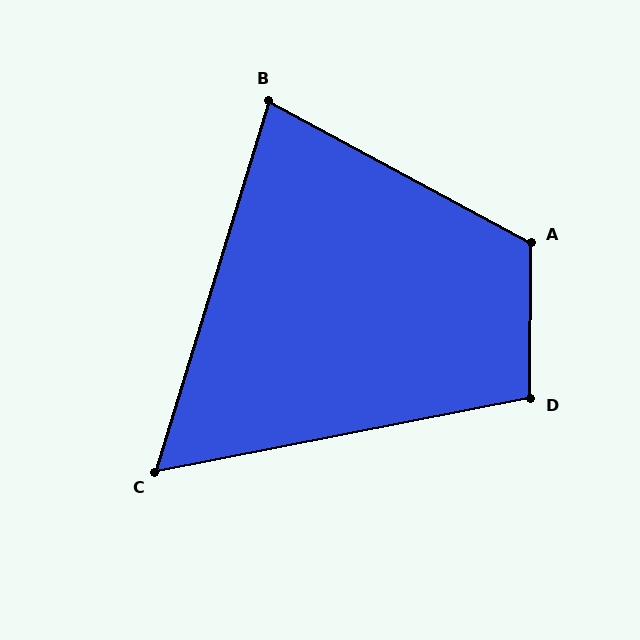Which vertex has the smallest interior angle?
C, at approximately 62 degrees.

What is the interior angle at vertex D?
Approximately 101 degrees (obtuse).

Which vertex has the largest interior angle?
A, at approximately 118 degrees.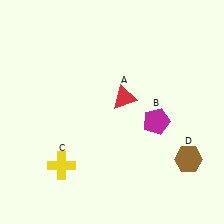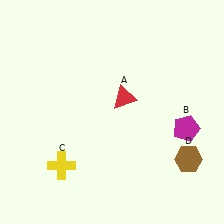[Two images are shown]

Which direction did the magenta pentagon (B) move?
The magenta pentagon (B) moved right.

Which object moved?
The magenta pentagon (B) moved right.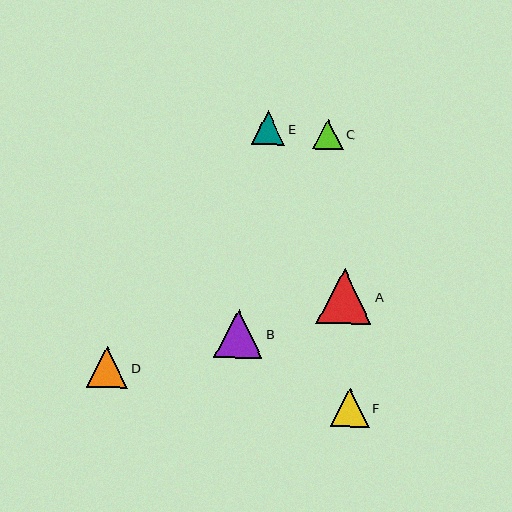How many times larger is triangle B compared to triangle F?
Triangle B is approximately 1.3 times the size of triangle F.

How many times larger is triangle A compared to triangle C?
Triangle A is approximately 1.8 times the size of triangle C.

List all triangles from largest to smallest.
From largest to smallest: A, B, D, F, E, C.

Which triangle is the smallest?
Triangle C is the smallest with a size of approximately 31 pixels.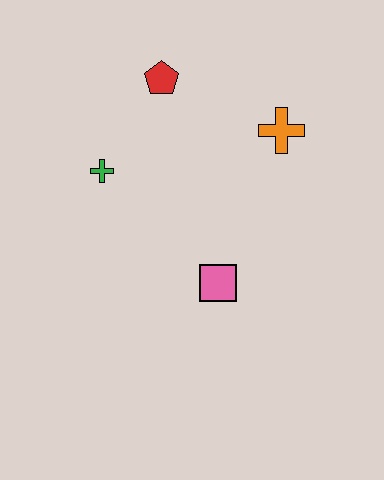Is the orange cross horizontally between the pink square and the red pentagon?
No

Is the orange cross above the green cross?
Yes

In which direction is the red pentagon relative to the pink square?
The red pentagon is above the pink square.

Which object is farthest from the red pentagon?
The pink square is farthest from the red pentagon.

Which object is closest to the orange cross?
The red pentagon is closest to the orange cross.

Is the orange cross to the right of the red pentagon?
Yes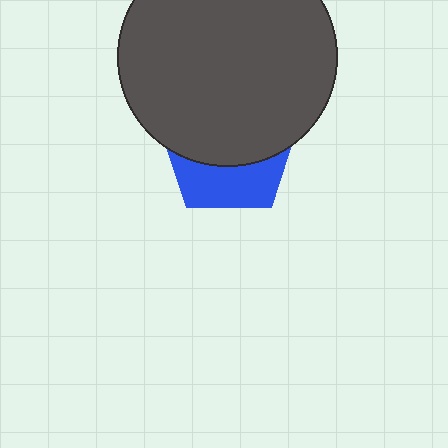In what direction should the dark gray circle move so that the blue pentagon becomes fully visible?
The dark gray circle should move up. That is the shortest direction to clear the overlap and leave the blue pentagon fully visible.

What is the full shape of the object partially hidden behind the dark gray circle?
The partially hidden object is a blue pentagon.